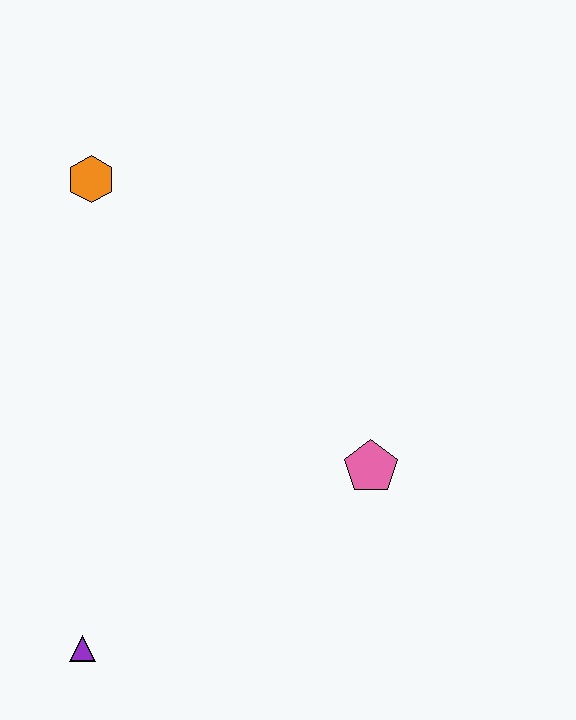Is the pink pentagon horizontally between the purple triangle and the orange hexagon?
No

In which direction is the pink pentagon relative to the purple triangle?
The pink pentagon is to the right of the purple triangle.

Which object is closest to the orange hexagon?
The pink pentagon is closest to the orange hexagon.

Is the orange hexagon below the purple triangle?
No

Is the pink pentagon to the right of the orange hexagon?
Yes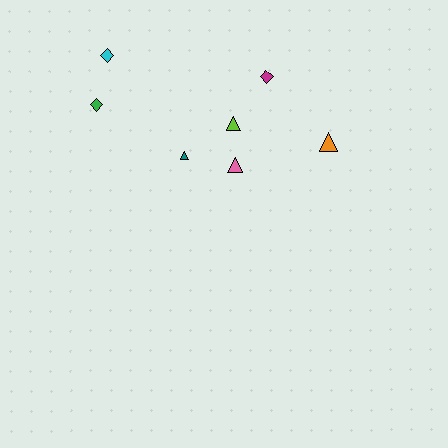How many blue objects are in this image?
There are no blue objects.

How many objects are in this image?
There are 7 objects.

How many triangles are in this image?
There are 4 triangles.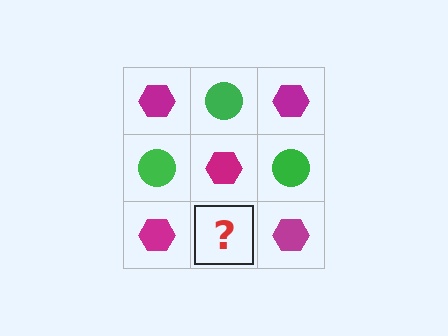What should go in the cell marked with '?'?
The missing cell should contain a green circle.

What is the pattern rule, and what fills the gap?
The rule is that it alternates magenta hexagon and green circle in a checkerboard pattern. The gap should be filled with a green circle.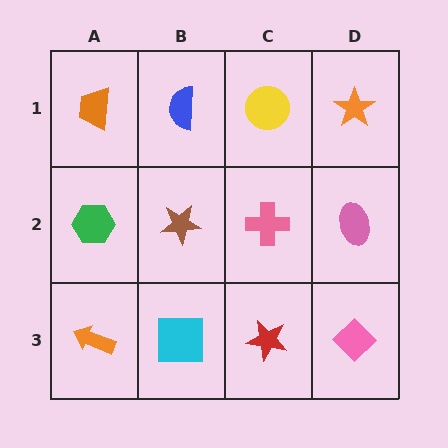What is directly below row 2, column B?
A cyan square.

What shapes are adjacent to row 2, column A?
An orange trapezoid (row 1, column A), an orange arrow (row 3, column A), a brown star (row 2, column B).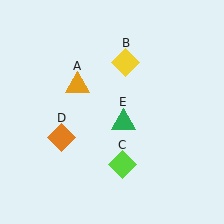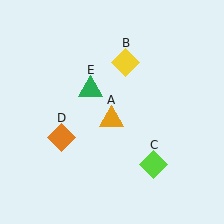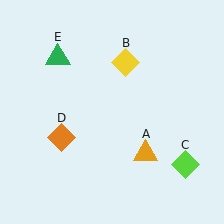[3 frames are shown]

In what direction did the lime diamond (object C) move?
The lime diamond (object C) moved right.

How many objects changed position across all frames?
3 objects changed position: orange triangle (object A), lime diamond (object C), green triangle (object E).